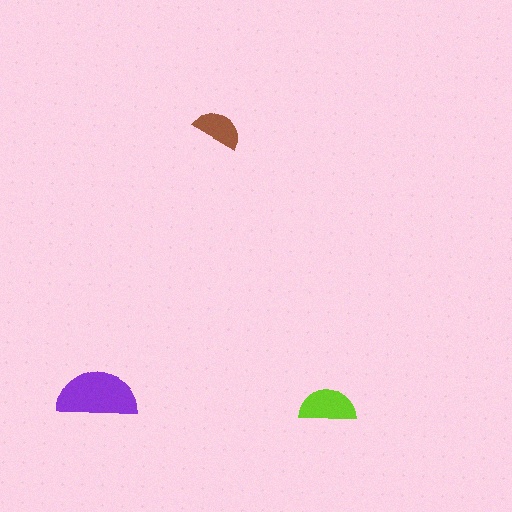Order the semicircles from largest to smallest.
the purple one, the lime one, the brown one.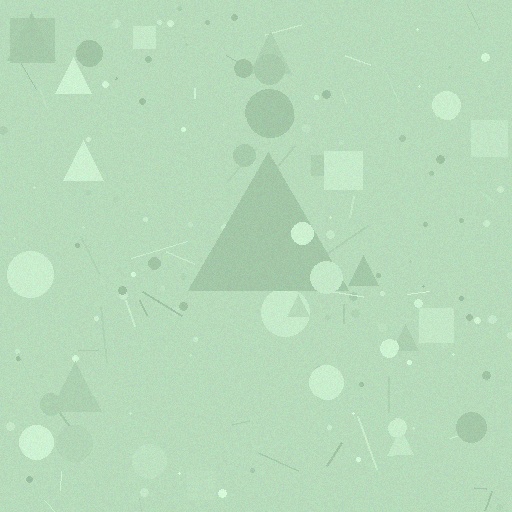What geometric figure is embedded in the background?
A triangle is embedded in the background.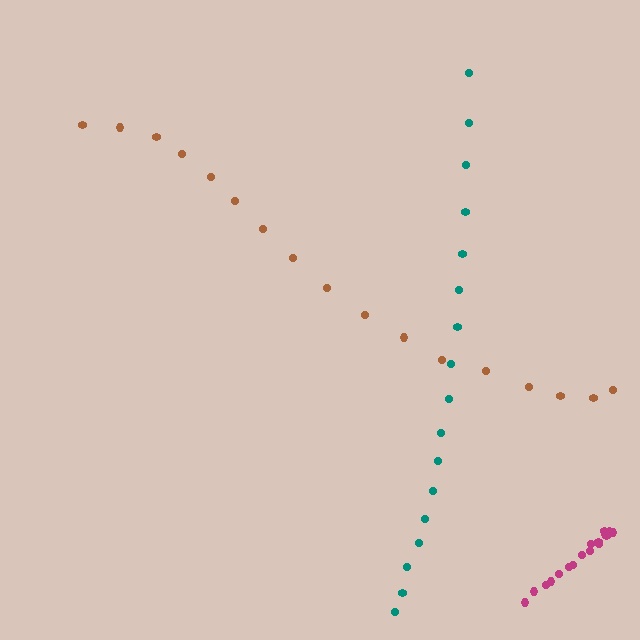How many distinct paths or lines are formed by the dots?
There are 3 distinct paths.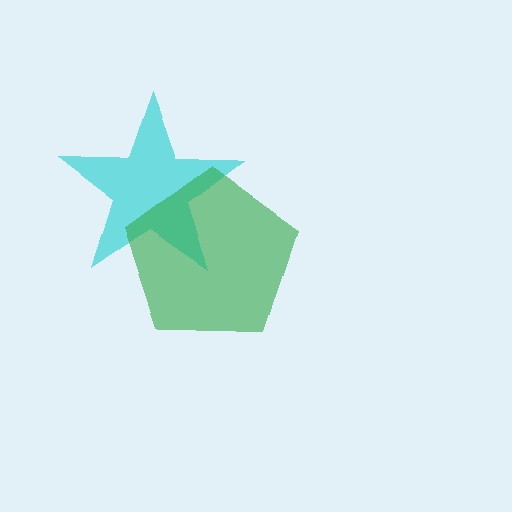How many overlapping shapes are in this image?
There are 2 overlapping shapes in the image.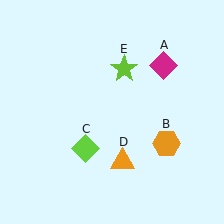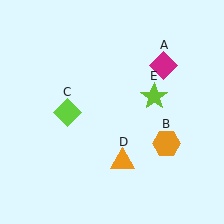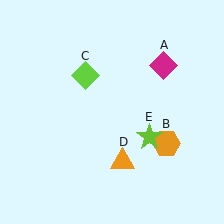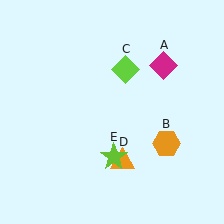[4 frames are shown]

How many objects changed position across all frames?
2 objects changed position: lime diamond (object C), lime star (object E).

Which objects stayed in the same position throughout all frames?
Magenta diamond (object A) and orange hexagon (object B) and orange triangle (object D) remained stationary.